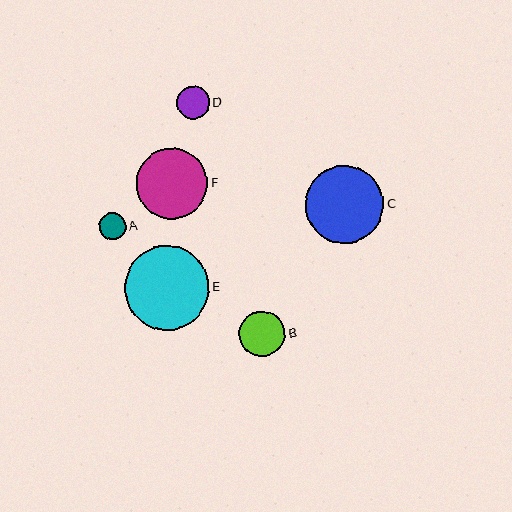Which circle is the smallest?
Circle A is the smallest with a size of approximately 27 pixels.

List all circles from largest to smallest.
From largest to smallest: E, C, F, B, D, A.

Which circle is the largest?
Circle E is the largest with a size of approximately 84 pixels.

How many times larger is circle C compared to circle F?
Circle C is approximately 1.1 times the size of circle F.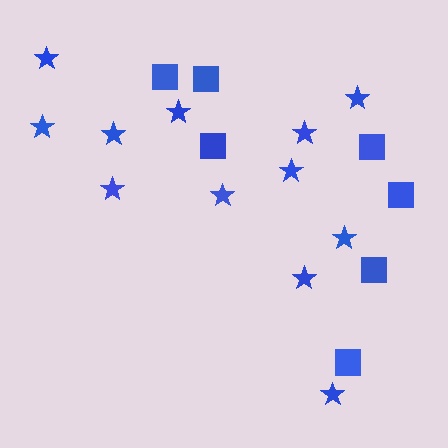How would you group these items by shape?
There are 2 groups: one group of squares (7) and one group of stars (12).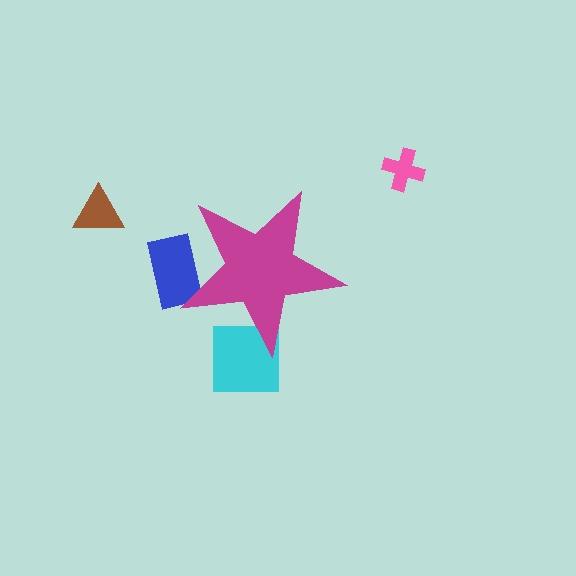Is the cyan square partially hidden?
Yes, the cyan square is partially hidden behind the magenta star.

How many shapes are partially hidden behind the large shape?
2 shapes are partially hidden.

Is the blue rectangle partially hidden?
Yes, the blue rectangle is partially hidden behind the magenta star.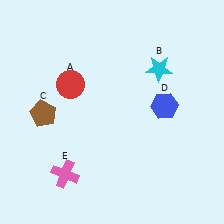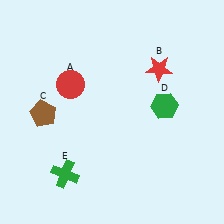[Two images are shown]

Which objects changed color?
B changed from cyan to red. D changed from blue to green. E changed from pink to green.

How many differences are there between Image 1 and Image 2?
There are 3 differences between the two images.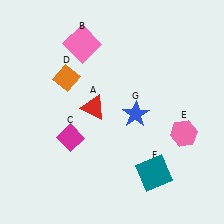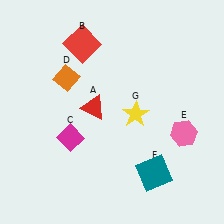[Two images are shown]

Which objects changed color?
B changed from pink to red. G changed from blue to yellow.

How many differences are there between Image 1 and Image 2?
There are 2 differences between the two images.